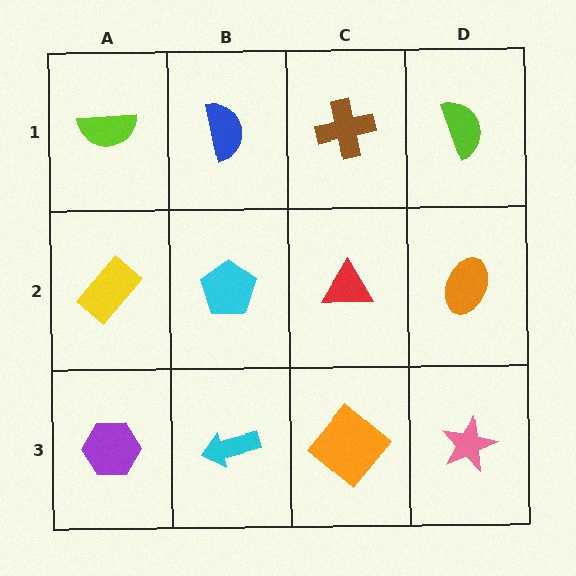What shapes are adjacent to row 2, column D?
A lime semicircle (row 1, column D), a pink star (row 3, column D), a red triangle (row 2, column C).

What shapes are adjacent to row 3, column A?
A yellow rectangle (row 2, column A), a cyan arrow (row 3, column B).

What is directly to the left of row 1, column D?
A brown cross.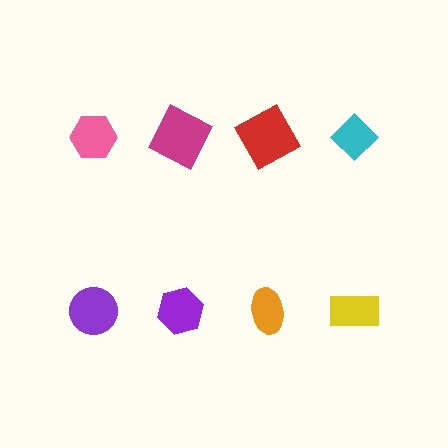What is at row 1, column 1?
A pink hexagon.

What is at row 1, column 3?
A red square.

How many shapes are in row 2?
4 shapes.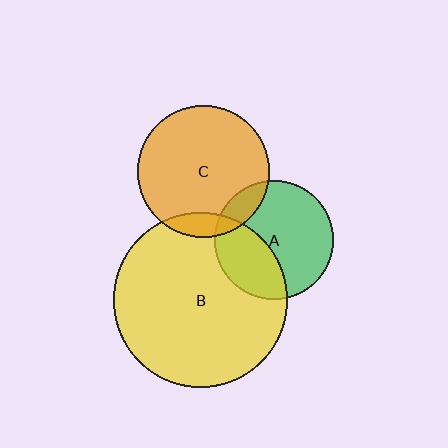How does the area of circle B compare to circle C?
Approximately 1.8 times.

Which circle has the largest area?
Circle B (yellow).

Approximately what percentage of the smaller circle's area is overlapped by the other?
Approximately 35%.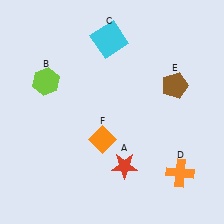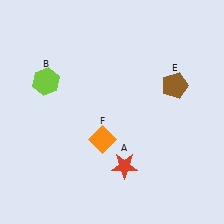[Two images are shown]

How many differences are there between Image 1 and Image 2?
There are 2 differences between the two images.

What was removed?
The cyan square (C), the orange cross (D) were removed in Image 2.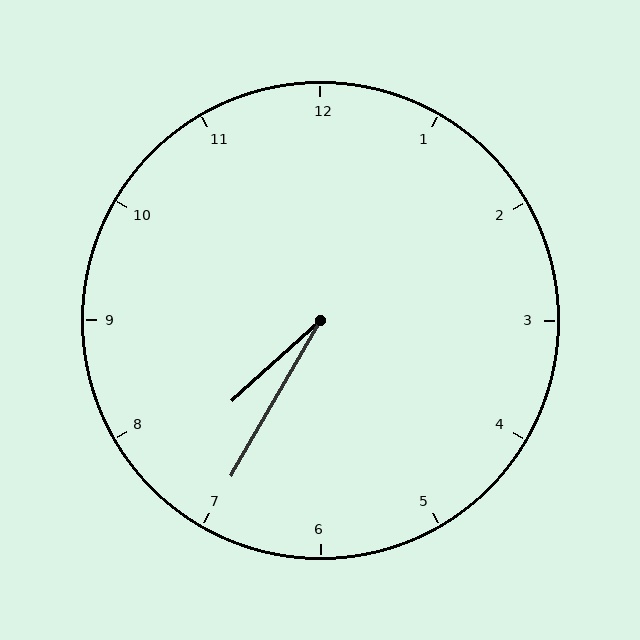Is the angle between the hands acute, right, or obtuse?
It is acute.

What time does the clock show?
7:35.